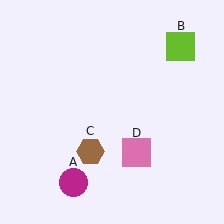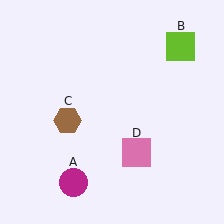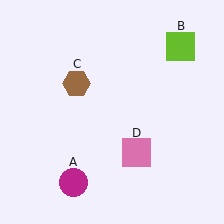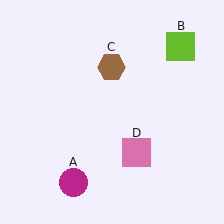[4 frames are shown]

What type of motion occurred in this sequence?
The brown hexagon (object C) rotated clockwise around the center of the scene.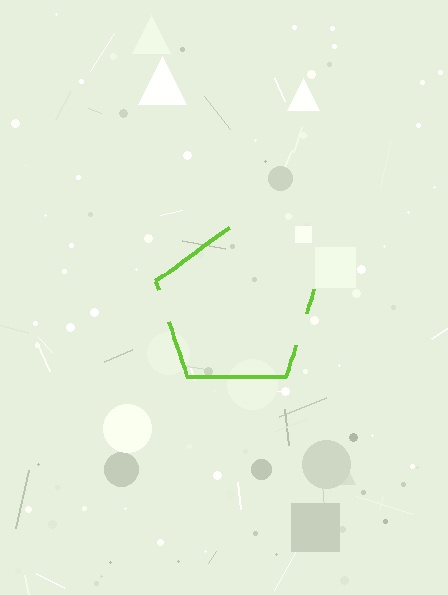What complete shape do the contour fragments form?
The contour fragments form a pentagon.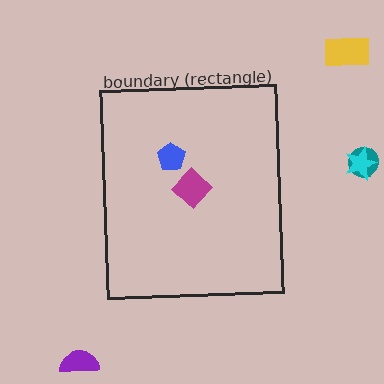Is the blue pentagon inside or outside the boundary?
Inside.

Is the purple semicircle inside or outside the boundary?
Outside.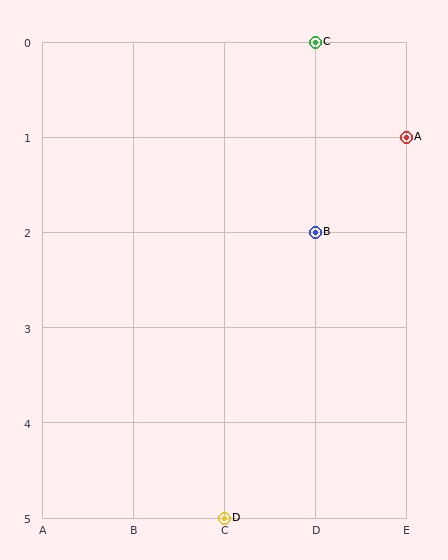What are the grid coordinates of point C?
Point C is at grid coordinates (D, 0).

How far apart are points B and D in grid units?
Points B and D are 1 column and 3 rows apart (about 3.2 grid units diagonally).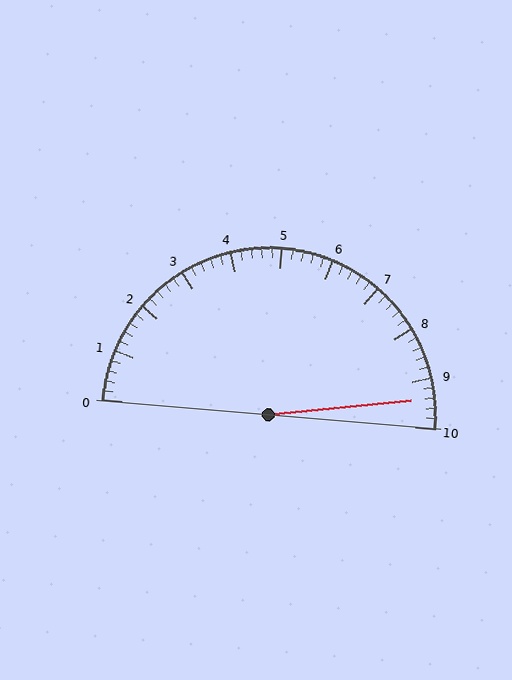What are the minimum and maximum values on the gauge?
The gauge ranges from 0 to 10.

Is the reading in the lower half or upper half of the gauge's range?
The reading is in the upper half of the range (0 to 10).